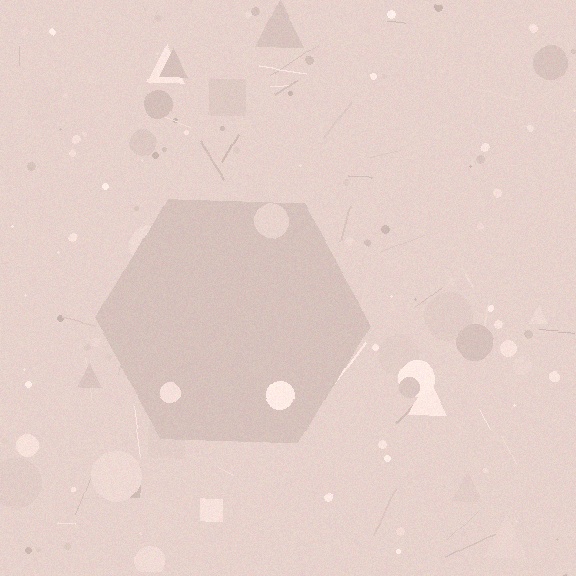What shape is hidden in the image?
A hexagon is hidden in the image.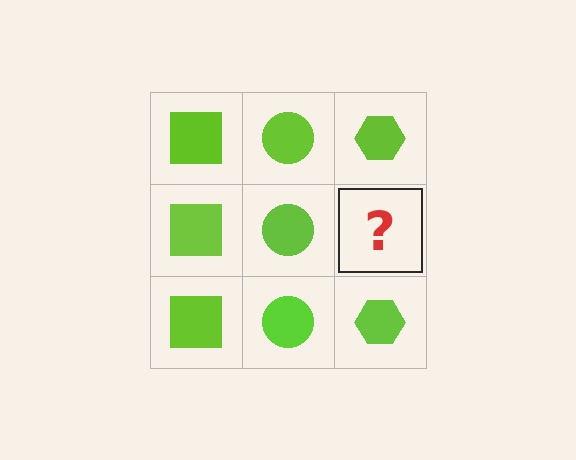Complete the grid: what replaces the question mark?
The question mark should be replaced with a lime hexagon.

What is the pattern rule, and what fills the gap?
The rule is that each column has a consistent shape. The gap should be filled with a lime hexagon.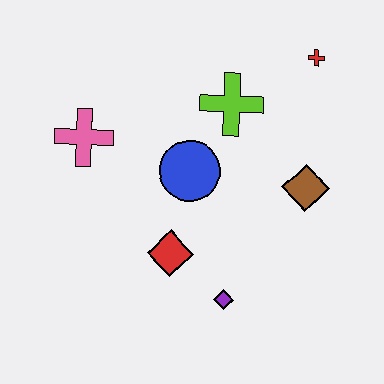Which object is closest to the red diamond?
The purple diamond is closest to the red diamond.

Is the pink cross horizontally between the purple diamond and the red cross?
No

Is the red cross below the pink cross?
No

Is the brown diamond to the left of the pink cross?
No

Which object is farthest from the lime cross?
The purple diamond is farthest from the lime cross.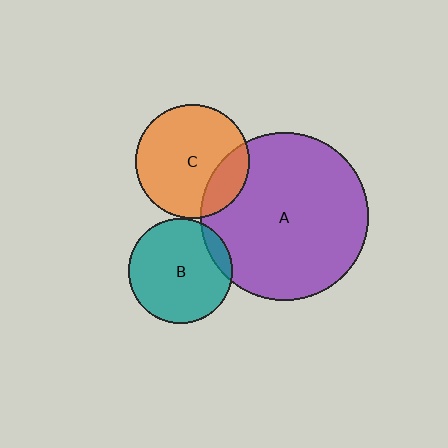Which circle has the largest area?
Circle A (purple).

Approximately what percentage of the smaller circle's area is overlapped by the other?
Approximately 20%.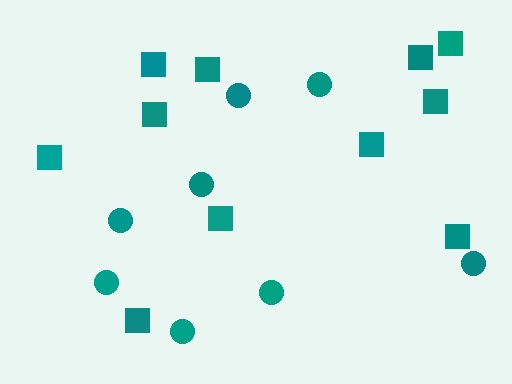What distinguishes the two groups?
There are 2 groups: one group of squares (11) and one group of circles (8).